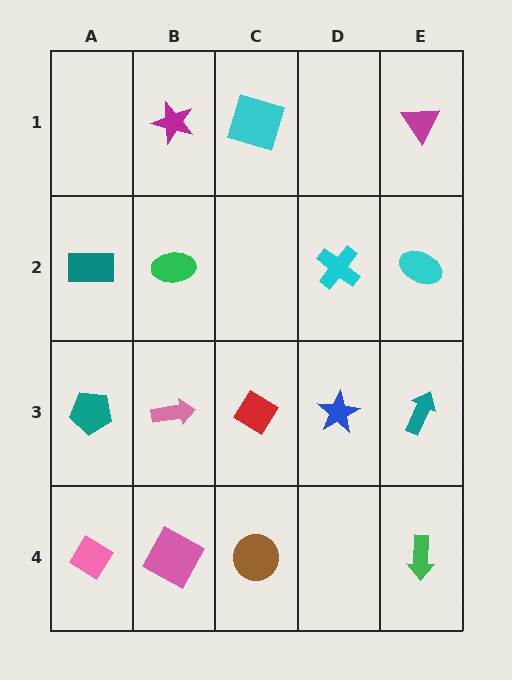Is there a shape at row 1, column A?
No, that cell is empty.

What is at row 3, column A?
A teal pentagon.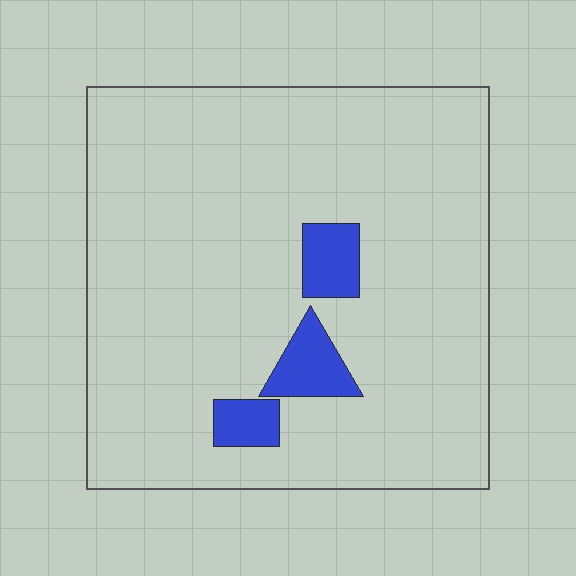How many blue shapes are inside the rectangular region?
3.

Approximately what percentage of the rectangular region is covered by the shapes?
Approximately 10%.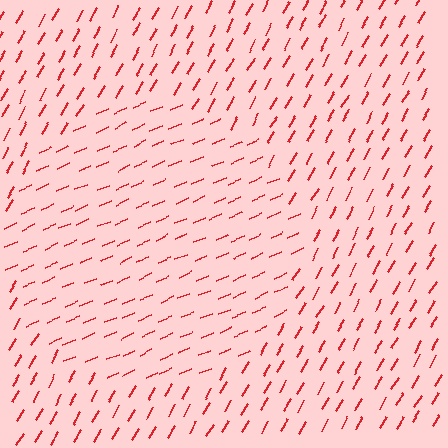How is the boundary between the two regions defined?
The boundary is defined purely by a change in line orientation (approximately 36 degrees difference). All lines are the same color and thickness.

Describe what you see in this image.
The image is filled with small red line segments. A circle region in the image has lines oriented differently from the surrounding lines, creating a visible texture boundary.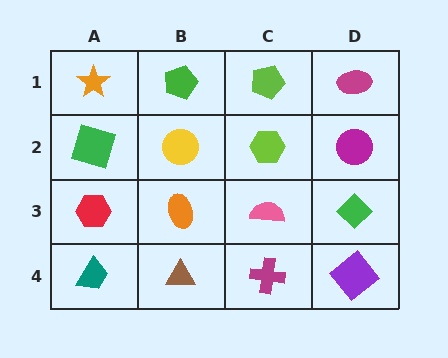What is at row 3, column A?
A red hexagon.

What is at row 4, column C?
A magenta cross.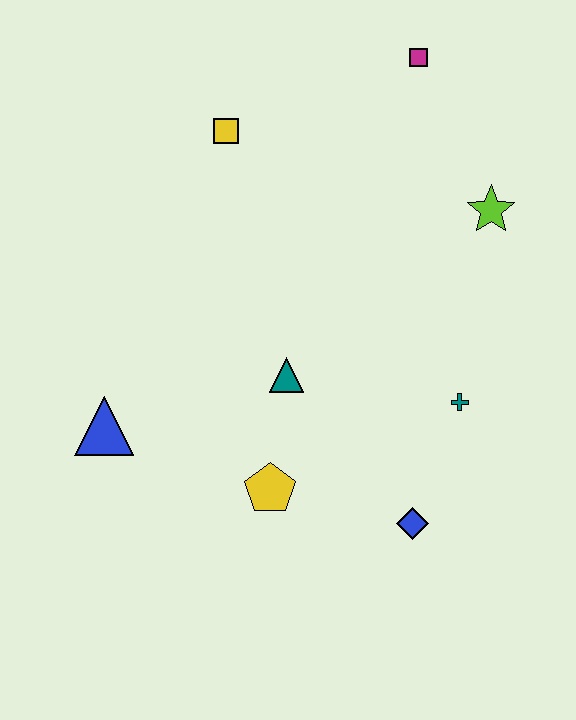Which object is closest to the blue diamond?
The teal cross is closest to the blue diamond.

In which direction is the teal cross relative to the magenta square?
The teal cross is below the magenta square.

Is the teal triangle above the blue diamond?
Yes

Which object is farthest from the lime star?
The blue triangle is farthest from the lime star.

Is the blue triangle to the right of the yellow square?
No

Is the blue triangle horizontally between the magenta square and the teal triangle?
No